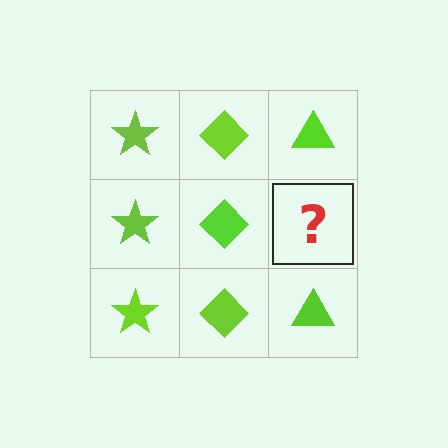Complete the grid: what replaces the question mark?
The question mark should be replaced with a lime triangle.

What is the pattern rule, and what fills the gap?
The rule is that each column has a consistent shape. The gap should be filled with a lime triangle.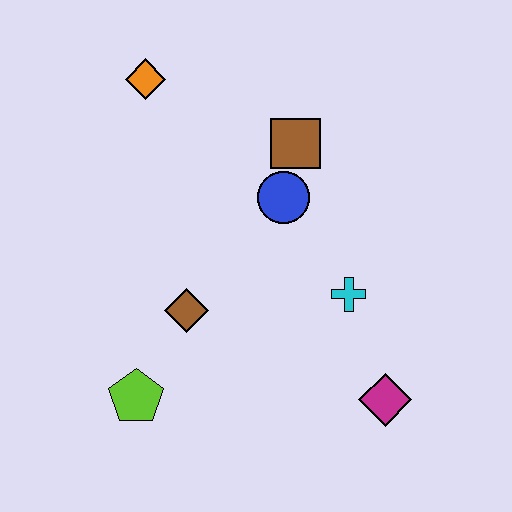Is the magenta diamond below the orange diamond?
Yes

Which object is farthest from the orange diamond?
The magenta diamond is farthest from the orange diamond.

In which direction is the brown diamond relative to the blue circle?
The brown diamond is below the blue circle.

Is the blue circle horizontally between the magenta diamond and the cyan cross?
No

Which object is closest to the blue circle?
The brown square is closest to the blue circle.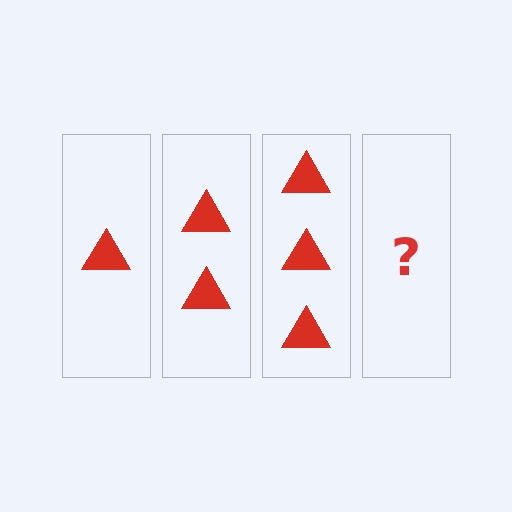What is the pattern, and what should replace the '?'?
The pattern is that each step adds one more triangle. The '?' should be 4 triangles.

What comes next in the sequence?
The next element should be 4 triangles.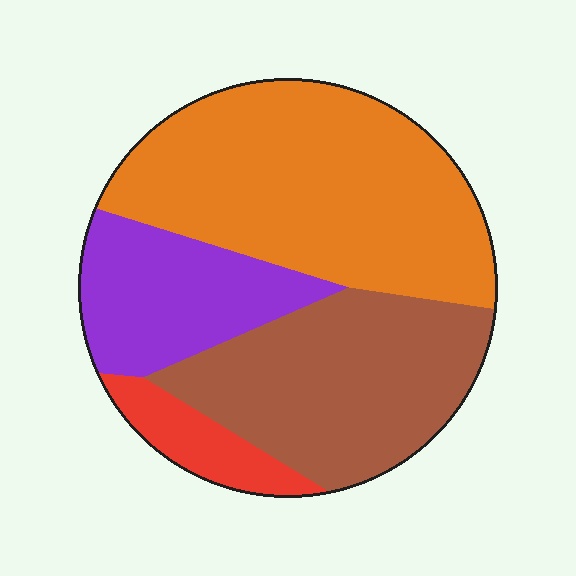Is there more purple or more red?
Purple.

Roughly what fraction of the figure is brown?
Brown covers about 30% of the figure.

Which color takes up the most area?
Orange, at roughly 45%.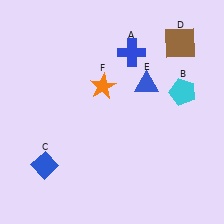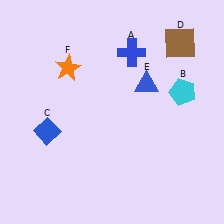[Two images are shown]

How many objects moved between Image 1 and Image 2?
2 objects moved between the two images.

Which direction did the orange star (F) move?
The orange star (F) moved left.